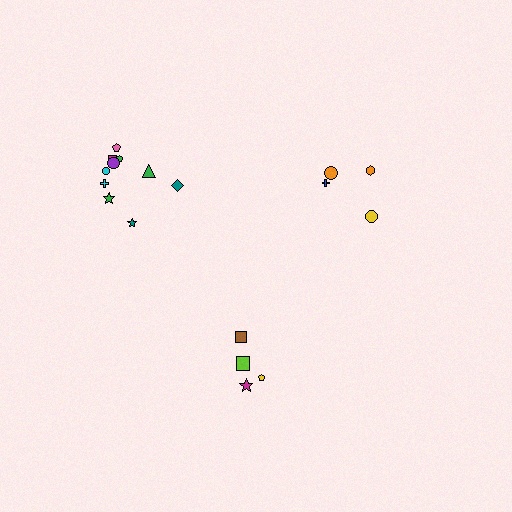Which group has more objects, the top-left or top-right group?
The top-left group.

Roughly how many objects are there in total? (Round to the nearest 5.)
Roughly 20 objects in total.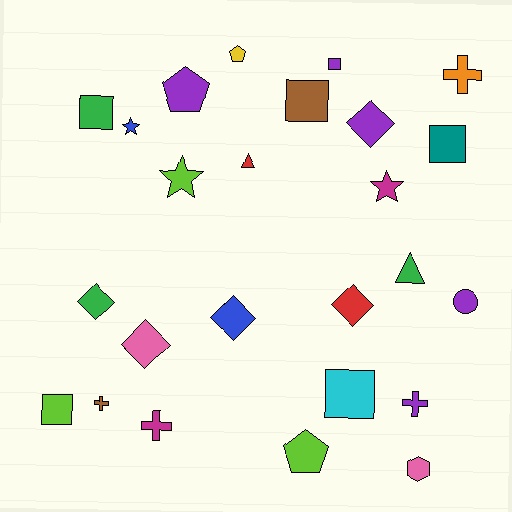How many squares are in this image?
There are 6 squares.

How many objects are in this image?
There are 25 objects.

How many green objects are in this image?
There are 3 green objects.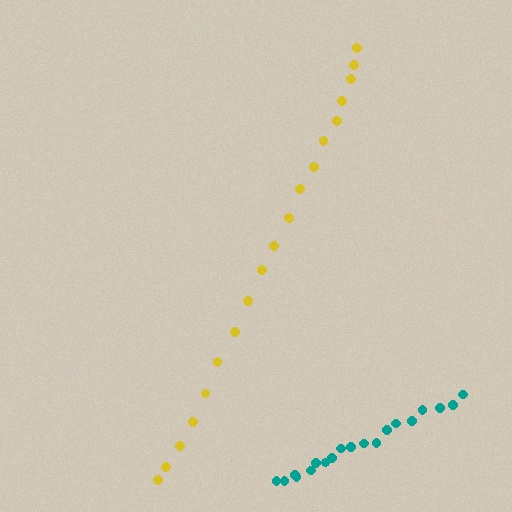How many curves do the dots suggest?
There are 2 distinct paths.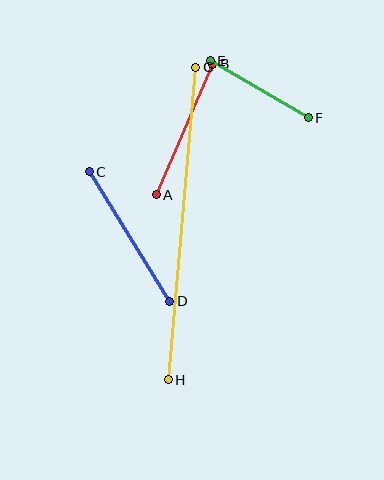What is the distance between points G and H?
The distance is approximately 314 pixels.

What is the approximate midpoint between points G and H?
The midpoint is at approximately (182, 224) pixels.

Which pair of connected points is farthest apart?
Points G and H are farthest apart.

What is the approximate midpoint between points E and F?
The midpoint is at approximately (259, 89) pixels.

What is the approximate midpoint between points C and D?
The midpoint is at approximately (130, 236) pixels.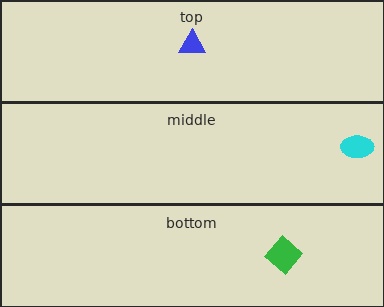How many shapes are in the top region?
1.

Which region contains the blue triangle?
The top region.